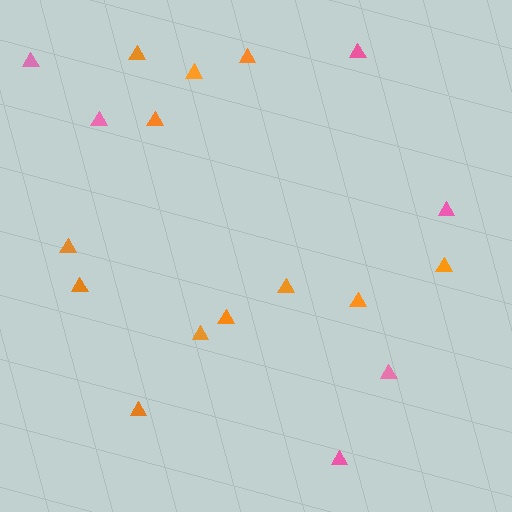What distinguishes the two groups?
There are 2 groups: one group of pink triangles (6) and one group of orange triangles (12).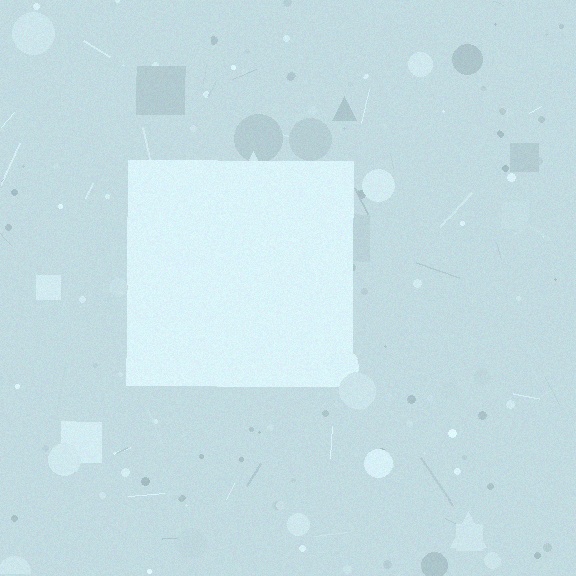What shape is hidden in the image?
A square is hidden in the image.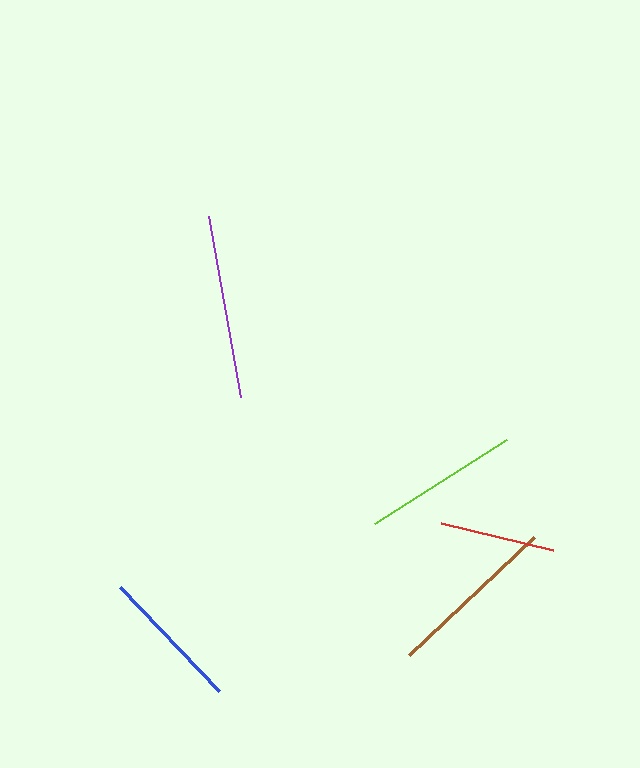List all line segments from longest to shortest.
From longest to shortest: purple, brown, lime, blue, red.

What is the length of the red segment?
The red segment is approximately 115 pixels long.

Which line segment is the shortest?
The red line is the shortest at approximately 115 pixels.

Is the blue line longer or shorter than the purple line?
The purple line is longer than the blue line.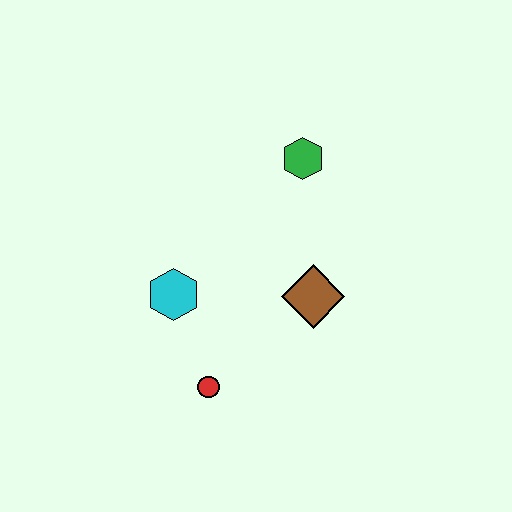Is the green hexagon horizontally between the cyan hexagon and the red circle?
No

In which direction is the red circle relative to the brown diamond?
The red circle is to the left of the brown diamond.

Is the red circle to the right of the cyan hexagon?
Yes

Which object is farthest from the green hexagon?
The red circle is farthest from the green hexagon.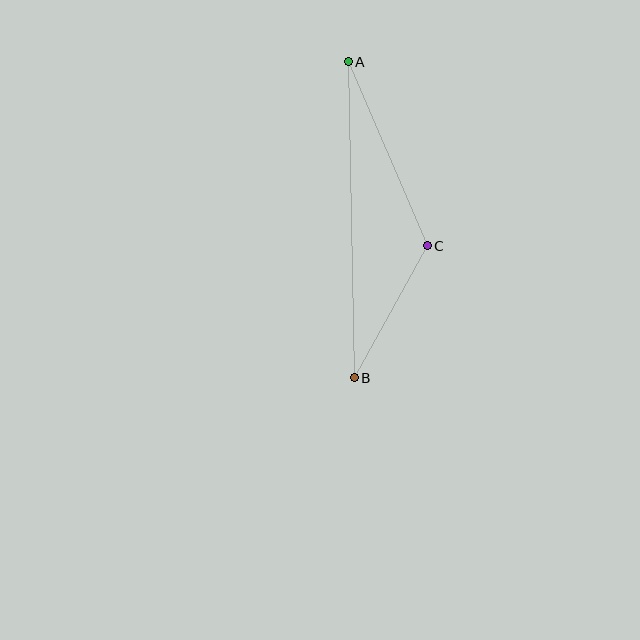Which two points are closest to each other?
Points B and C are closest to each other.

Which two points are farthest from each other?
Points A and B are farthest from each other.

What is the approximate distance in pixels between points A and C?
The distance between A and C is approximately 200 pixels.